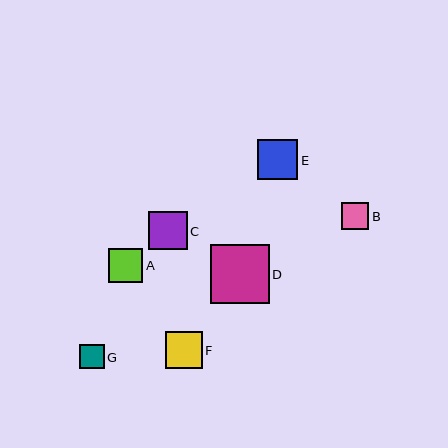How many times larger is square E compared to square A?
Square E is approximately 1.2 times the size of square A.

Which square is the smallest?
Square G is the smallest with a size of approximately 24 pixels.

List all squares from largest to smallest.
From largest to smallest: D, E, C, F, A, B, G.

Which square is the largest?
Square D is the largest with a size of approximately 59 pixels.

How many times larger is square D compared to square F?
Square D is approximately 1.6 times the size of square F.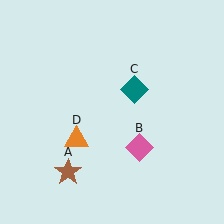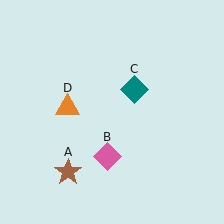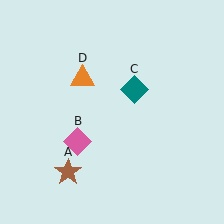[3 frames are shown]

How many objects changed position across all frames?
2 objects changed position: pink diamond (object B), orange triangle (object D).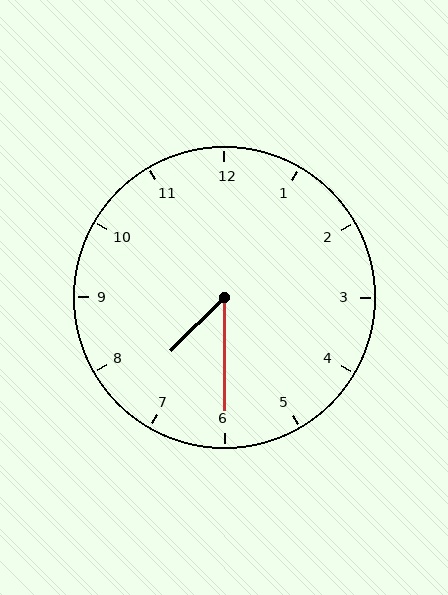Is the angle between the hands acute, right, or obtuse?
It is acute.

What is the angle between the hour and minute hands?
Approximately 45 degrees.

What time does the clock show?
7:30.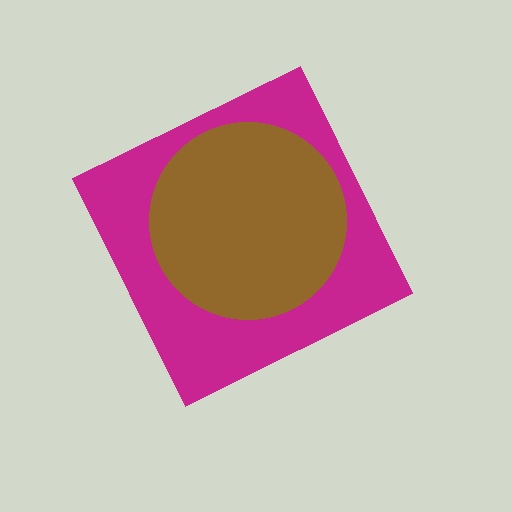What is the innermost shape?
The brown circle.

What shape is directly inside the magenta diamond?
The brown circle.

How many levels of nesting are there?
2.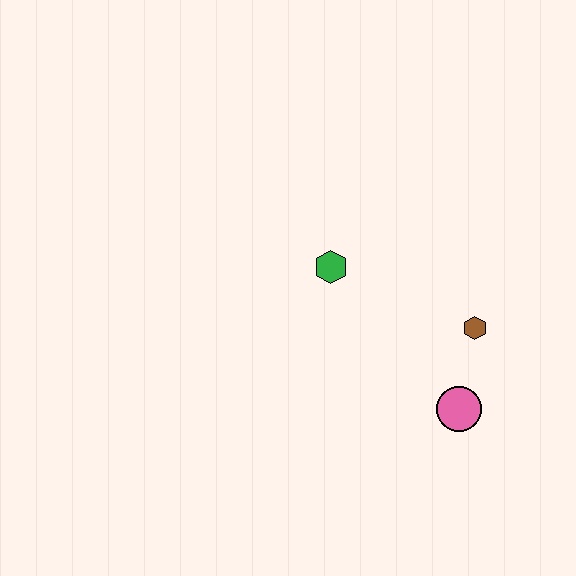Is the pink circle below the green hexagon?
Yes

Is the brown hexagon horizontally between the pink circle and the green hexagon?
No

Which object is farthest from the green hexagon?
The pink circle is farthest from the green hexagon.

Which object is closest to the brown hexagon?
The pink circle is closest to the brown hexagon.